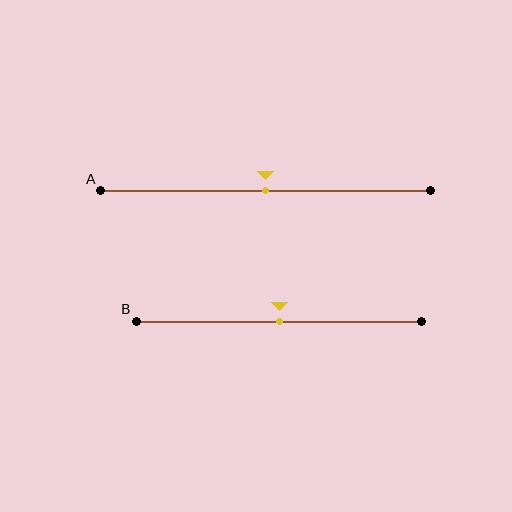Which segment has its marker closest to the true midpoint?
Segment A has its marker closest to the true midpoint.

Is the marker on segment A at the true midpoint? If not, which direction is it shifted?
Yes, the marker on segment A is at the true midpoint.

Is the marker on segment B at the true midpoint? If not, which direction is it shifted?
Yes, the marker on segment B is at the true midpoint.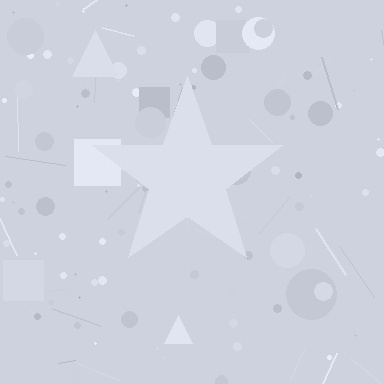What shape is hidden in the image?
A star is hidden in the image.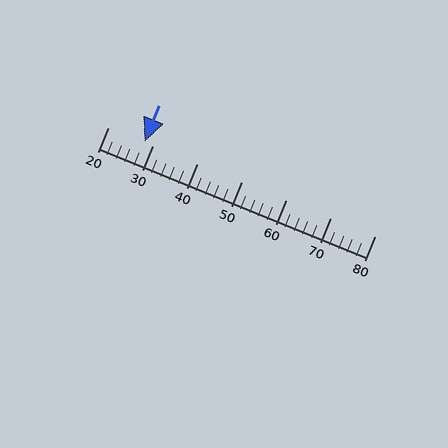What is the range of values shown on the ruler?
The ruler shows values from 20 to 80.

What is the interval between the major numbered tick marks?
The major tick marks are spaced 10 units apart.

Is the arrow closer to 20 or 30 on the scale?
The arrow is closer to 30.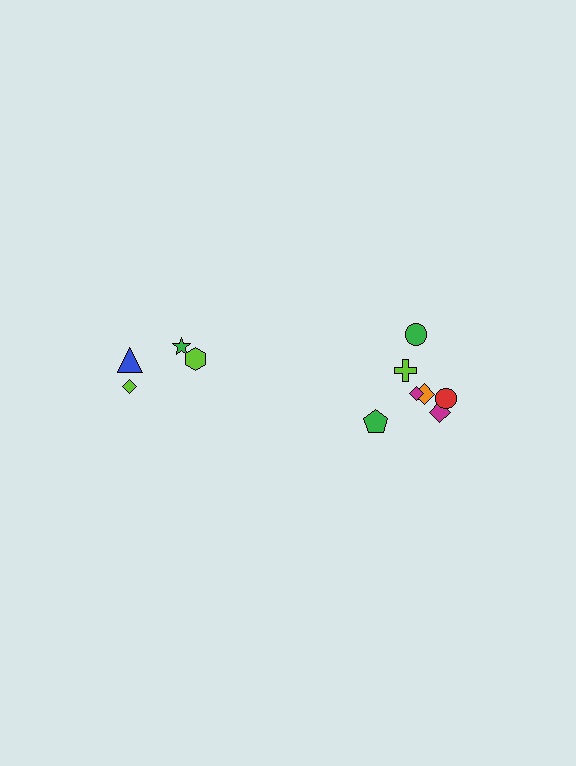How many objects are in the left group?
There are 4 objects.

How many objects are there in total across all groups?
There are 11 objects.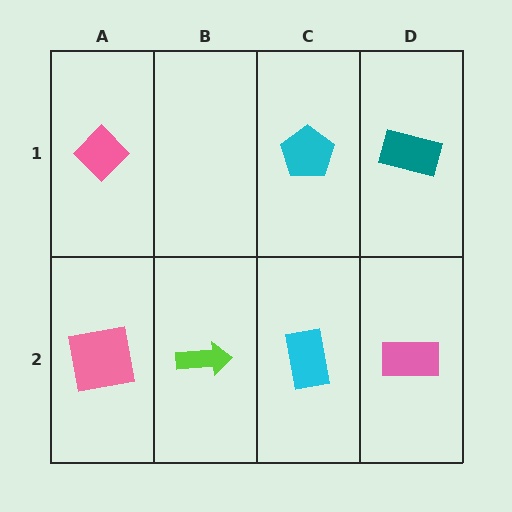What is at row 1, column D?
A teal rectangle.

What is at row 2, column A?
A pink square.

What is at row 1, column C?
A cyan pentagon.